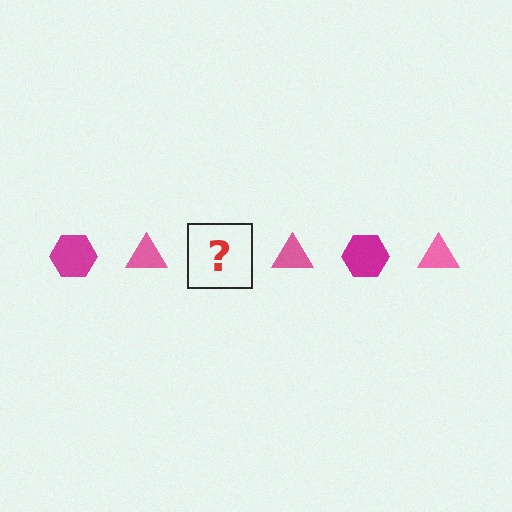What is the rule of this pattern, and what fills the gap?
The rule is that the pattern alternates between magenta hexagon and pink triangle. The gap should be filled with a magenta hexagon.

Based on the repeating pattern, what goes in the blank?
The blank should be a magenta hexagon.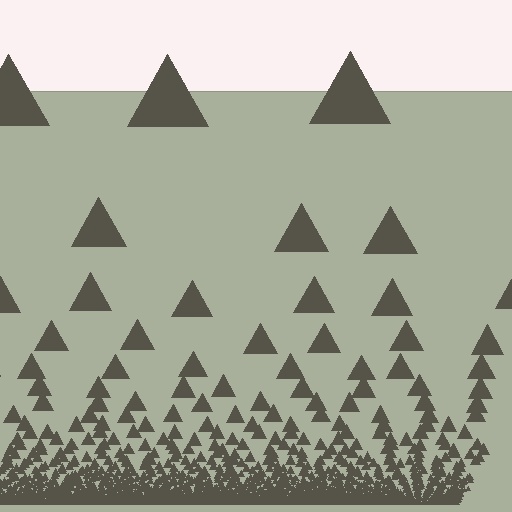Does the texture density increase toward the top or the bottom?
Density increases toward the bottom.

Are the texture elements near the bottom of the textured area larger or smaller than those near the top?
Smaller. The gradient is inverted — elements near the bottom are smaller and denser.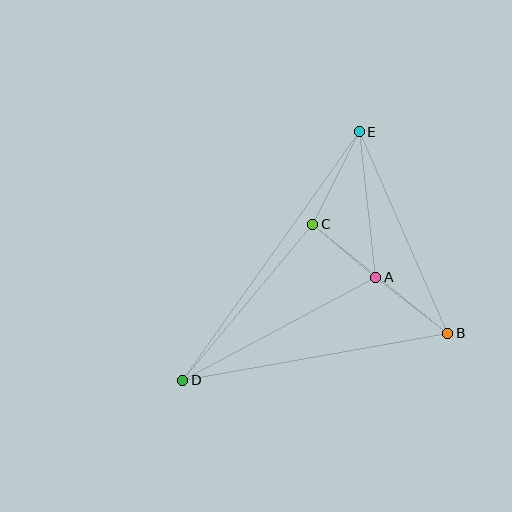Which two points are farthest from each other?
Points D and E are farthest from each other.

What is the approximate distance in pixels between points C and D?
The distance between C and D is approximately 203 pixels.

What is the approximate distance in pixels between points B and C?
The distance between B and C is approximately 174 pixels.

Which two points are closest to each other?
Points A and C are closest to each other.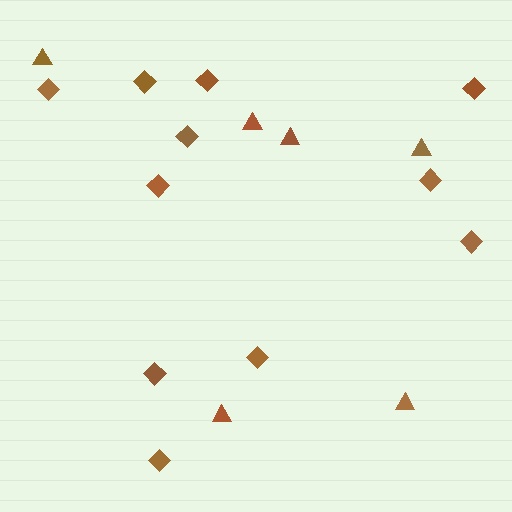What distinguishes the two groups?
There are 2 groups: one group of diamonds (11) and one group of triangles (6).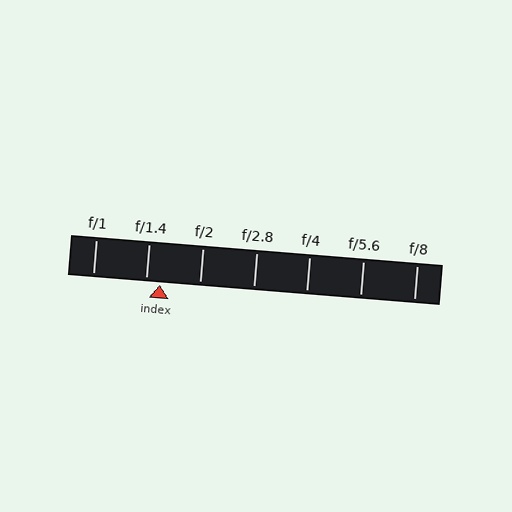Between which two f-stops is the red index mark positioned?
The index mark is between f/1.4 and f/2.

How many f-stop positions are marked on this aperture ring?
There are 7 f-stop positions marked.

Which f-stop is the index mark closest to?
The index mark is closest to f/1.4.